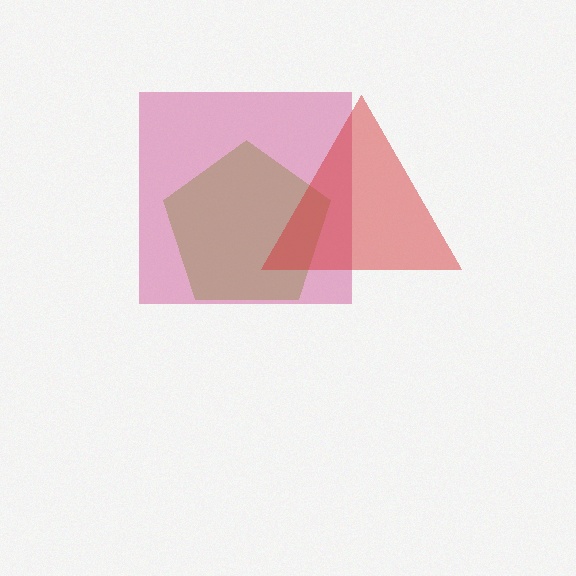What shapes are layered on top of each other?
The layered shapes are: a lime pentagon, a magenta square, a red triangle.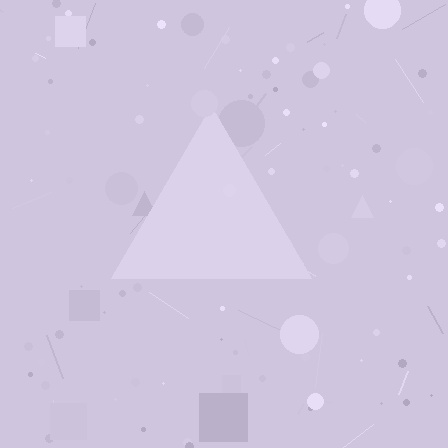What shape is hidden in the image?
A triangle is hidden in the image.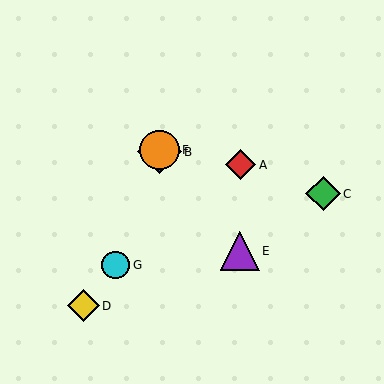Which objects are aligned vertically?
Objects B, F are aligned vertically.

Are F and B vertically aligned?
Yes, both are at x≈160.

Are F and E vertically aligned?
No, F is at x≈160 and E is at x≈240.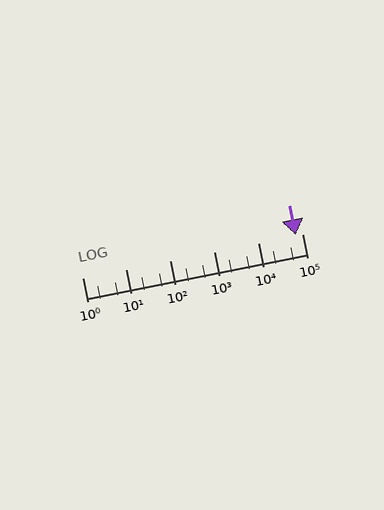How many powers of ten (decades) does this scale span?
The scale spans 5 decades, from 1 to 100000.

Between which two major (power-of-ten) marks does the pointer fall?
The pointer is between 10000 and 100000.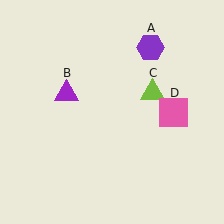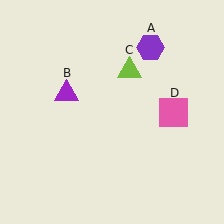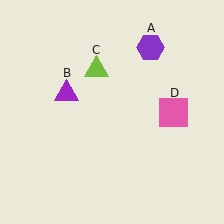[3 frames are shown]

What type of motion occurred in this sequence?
The lime triangle (object C) rotated counterclockwise around the center of the scene.